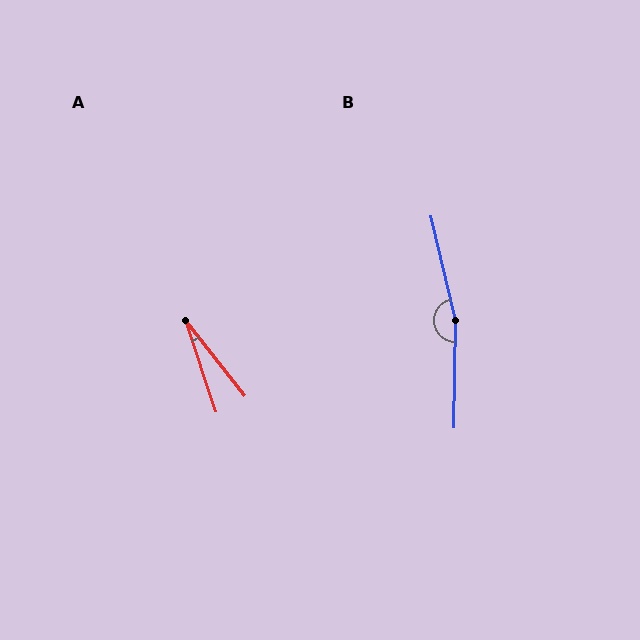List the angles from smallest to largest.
A (20°), B (166°).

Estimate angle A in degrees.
Approximately 20 degrees.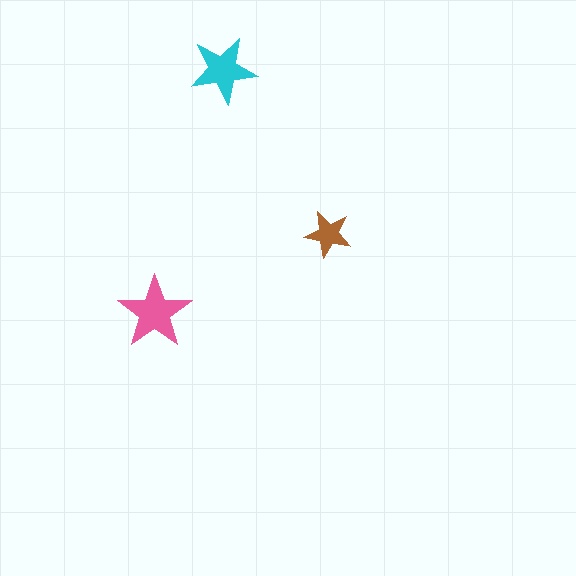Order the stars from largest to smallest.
the pink one, the cyan one, the brown one.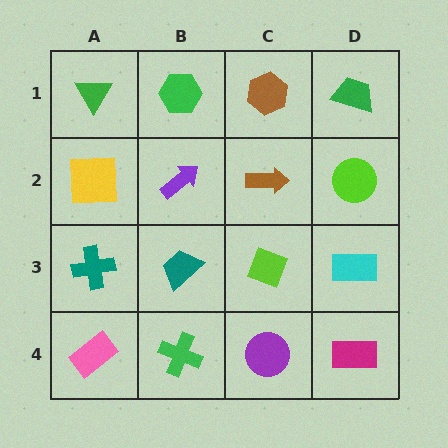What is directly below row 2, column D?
A cyan rectangle.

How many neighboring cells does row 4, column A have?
2.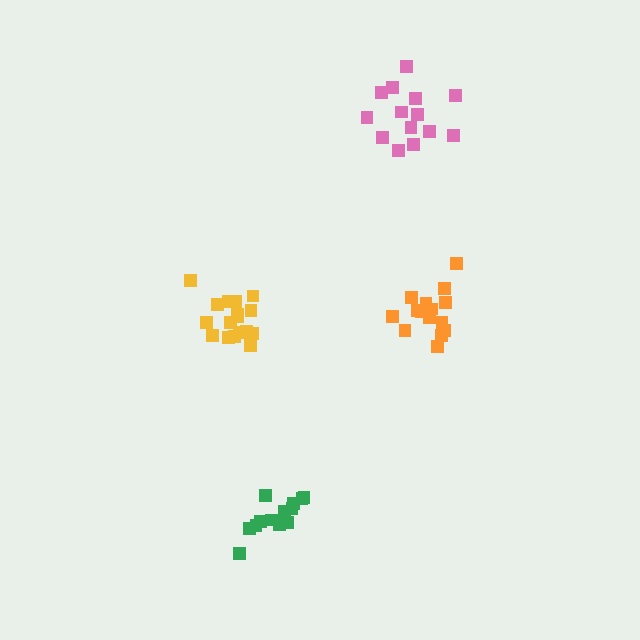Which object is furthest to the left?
The yellow cluster is leftmost.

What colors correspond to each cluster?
The clusters are colored: green, yellow, orange, pink.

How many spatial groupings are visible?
There are 4 spatial groupings.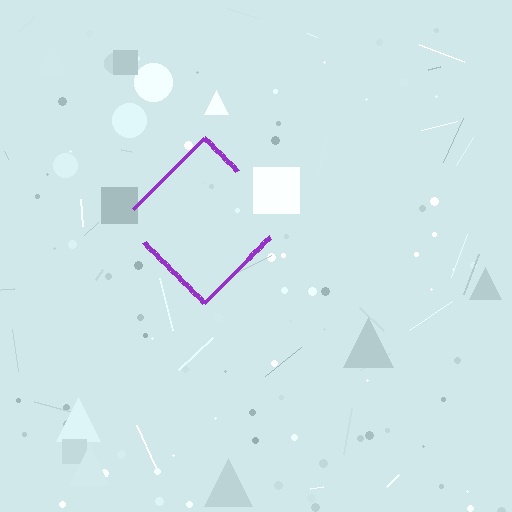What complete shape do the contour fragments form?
The contour fragments form a diamond.